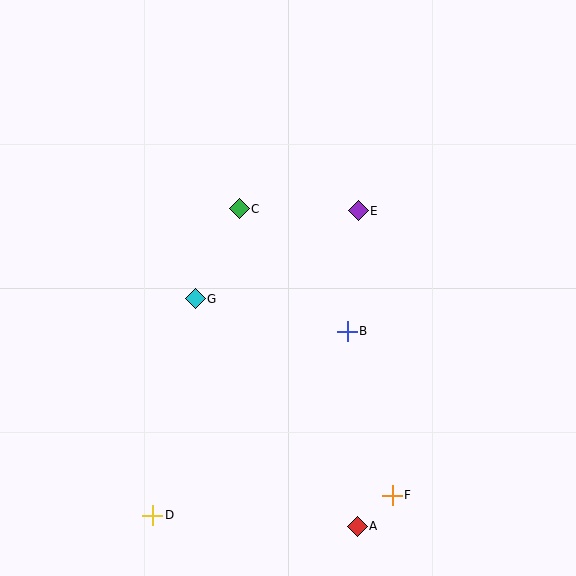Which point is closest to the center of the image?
Point B at (347, 331) is closest to the center.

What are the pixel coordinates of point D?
Point D is at (153, 515).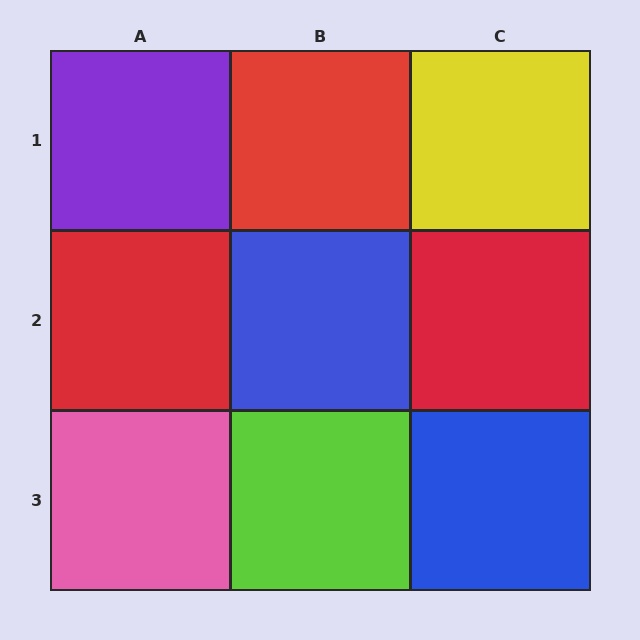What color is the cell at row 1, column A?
Purple.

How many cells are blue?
2 cells are blue.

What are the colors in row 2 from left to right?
Red, blue, red.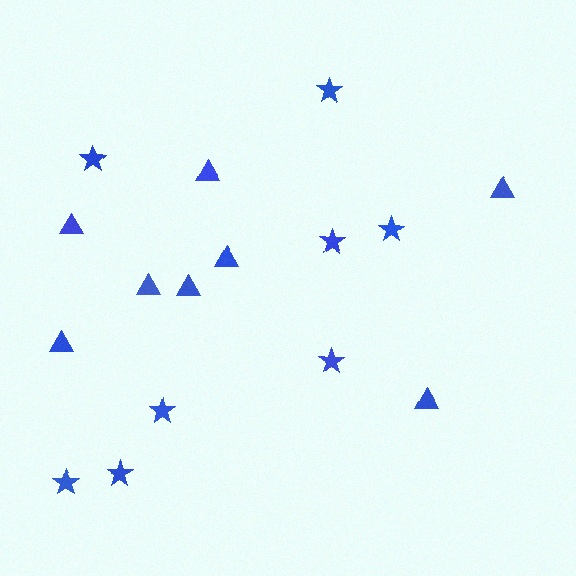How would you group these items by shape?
There are 2 groups: one group of stars (8) and one group of triangles (8).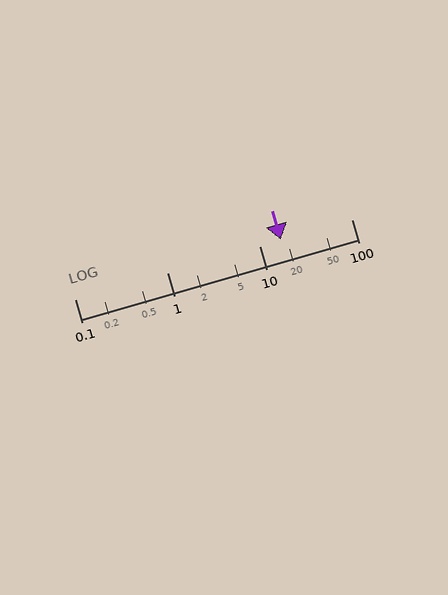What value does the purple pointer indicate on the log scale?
The pointer indicates approximately 17.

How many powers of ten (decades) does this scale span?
The scale spans 3 decades, from 0.1 to 100.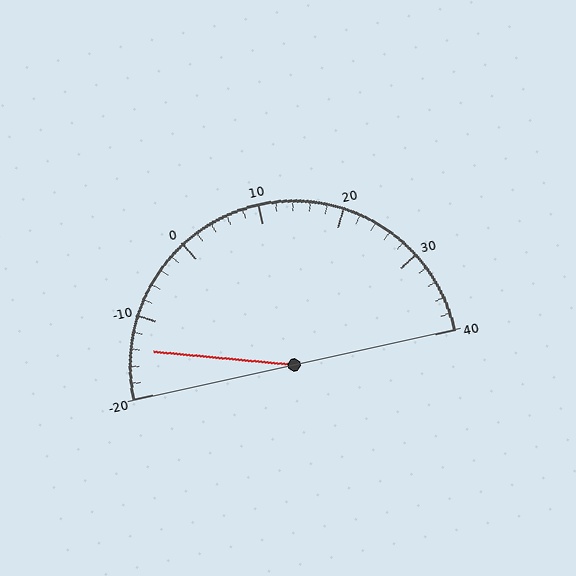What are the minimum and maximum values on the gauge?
The gauge ranges from -20 to 40.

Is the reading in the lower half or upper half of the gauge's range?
The reading is in the lower half of the range (-20 to 40).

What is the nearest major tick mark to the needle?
The nearest major tick mark is -10.